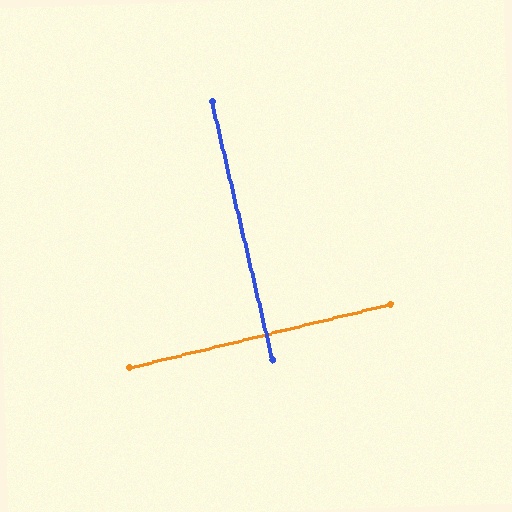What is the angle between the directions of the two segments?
Approximately 90 degrees.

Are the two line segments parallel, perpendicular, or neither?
Perpendicular — they meet at approximately 90°.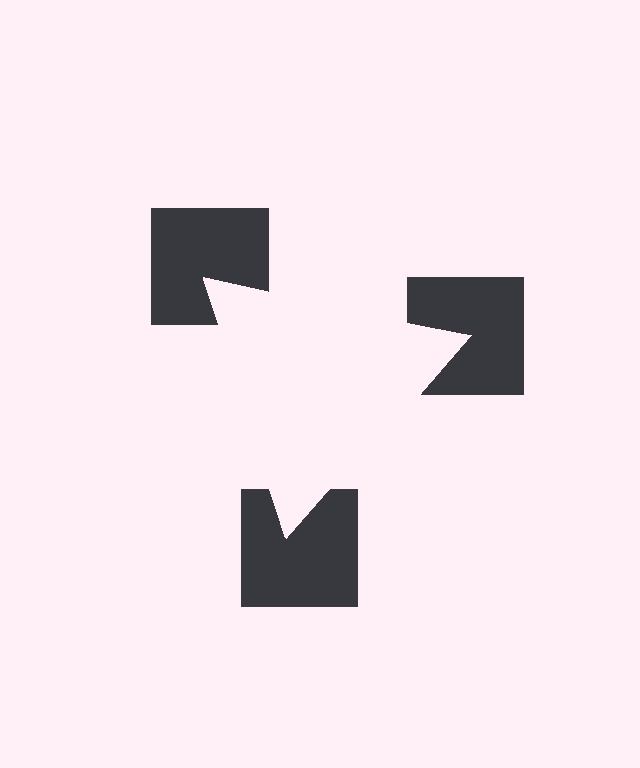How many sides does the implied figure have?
3 sides.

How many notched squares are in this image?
There are 3 — one at each vertex of the illusory triangle.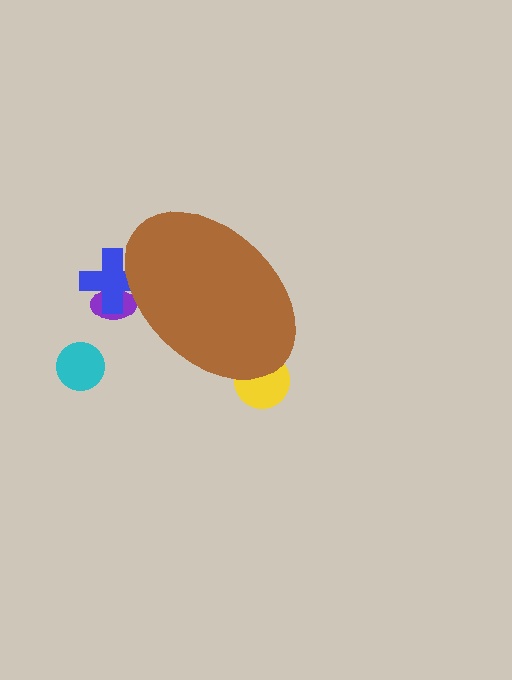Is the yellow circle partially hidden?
Yes, the yellow circle is partially hidden behind the brown ellipse.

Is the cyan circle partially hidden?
No, the cyan circle is fully visible.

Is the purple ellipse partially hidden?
Yes, the purple ellipse is partially hidden behind the brown ellipse.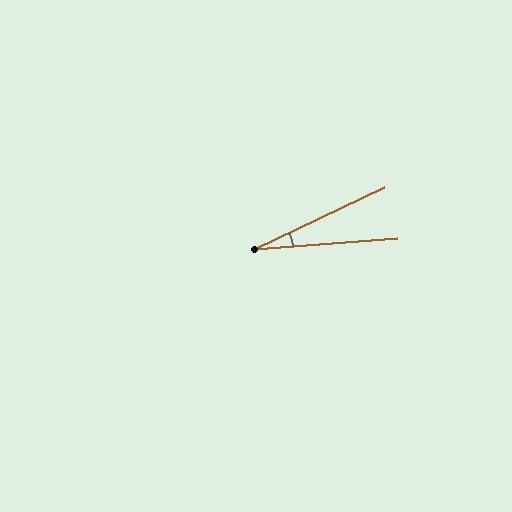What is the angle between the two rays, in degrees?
Approximately 21 degrees.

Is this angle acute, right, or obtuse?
It is acute.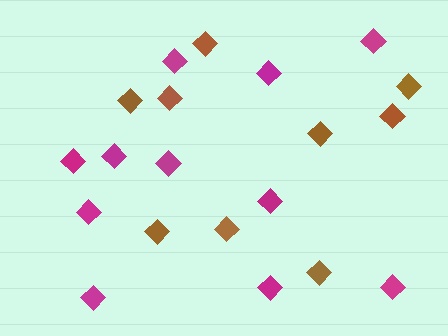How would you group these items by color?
There are 2 groups: one group of magenta diamonds (11) and one group of brown diamonds (9).